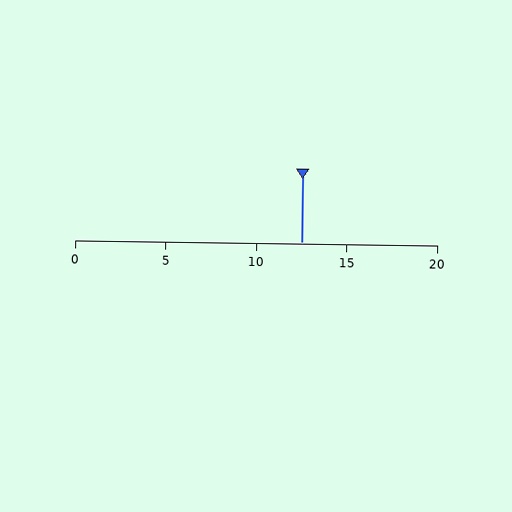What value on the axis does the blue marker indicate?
The marker indicates approximately 12.5.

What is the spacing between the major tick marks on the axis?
The major ticks are spaced 5 apart.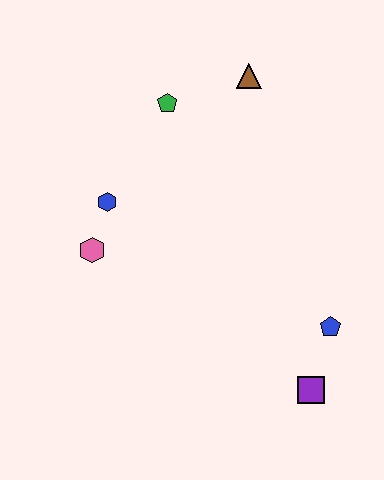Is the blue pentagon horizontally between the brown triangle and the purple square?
No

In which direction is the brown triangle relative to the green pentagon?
The brown triangle is to the right of the green pentagon.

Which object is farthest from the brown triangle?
The purple square is farthest from the brown triangle.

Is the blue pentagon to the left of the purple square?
No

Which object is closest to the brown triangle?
The green pentagon is closest to the brown triangle.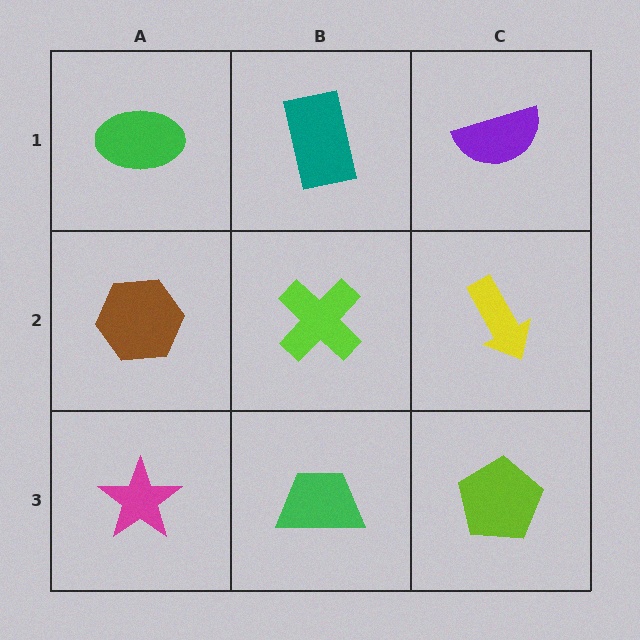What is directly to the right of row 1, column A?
A teal rectangle.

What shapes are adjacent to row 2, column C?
A purple semicircle (row 1, column C), a lime pentagon (row 3, column C), a lime cross (row 2, column B).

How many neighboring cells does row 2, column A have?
3.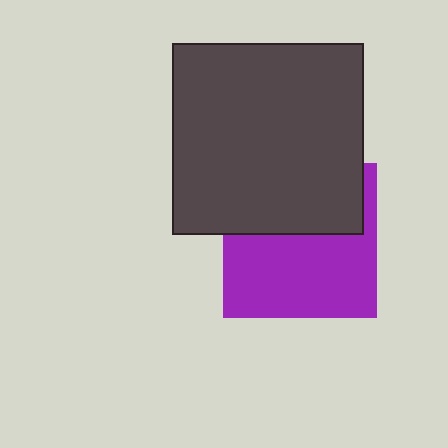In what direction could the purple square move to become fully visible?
The purple square could move down. That would shift it out from behind the dark gray square entirely.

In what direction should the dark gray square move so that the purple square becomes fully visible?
The dark gray square should move up. That is the shortest direction to clear the overlap and leave the purple square fully visible.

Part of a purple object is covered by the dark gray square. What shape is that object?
It is a square.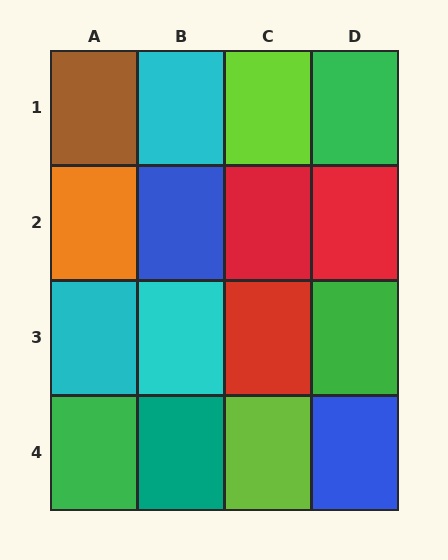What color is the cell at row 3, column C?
Red.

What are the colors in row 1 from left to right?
Brown, cyan, lime, green.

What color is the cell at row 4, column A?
Green.